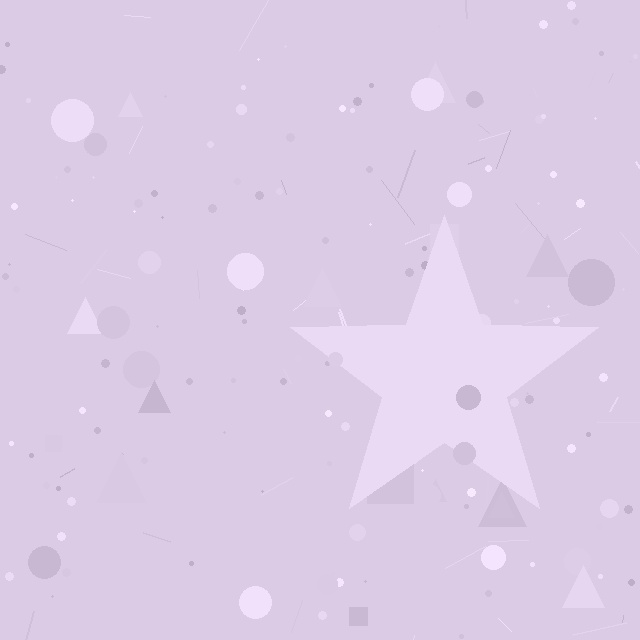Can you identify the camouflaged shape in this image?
The camouflaged shape is a star.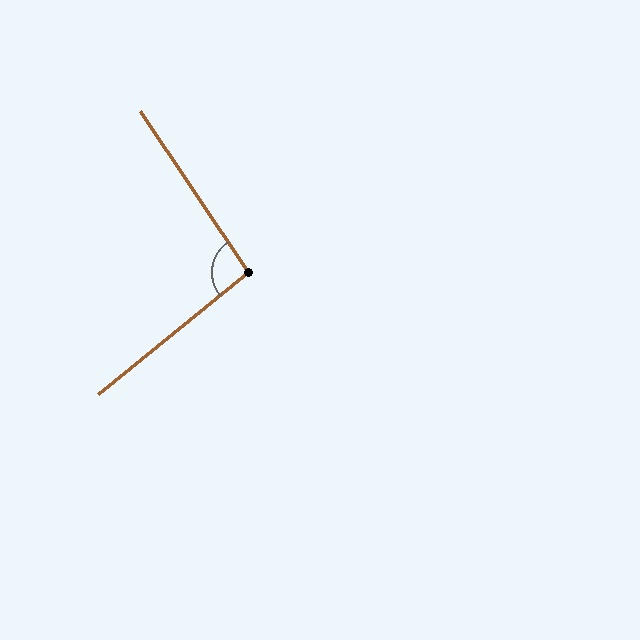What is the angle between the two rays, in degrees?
Approximately 96 degrees.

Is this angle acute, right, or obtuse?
It is obtuse.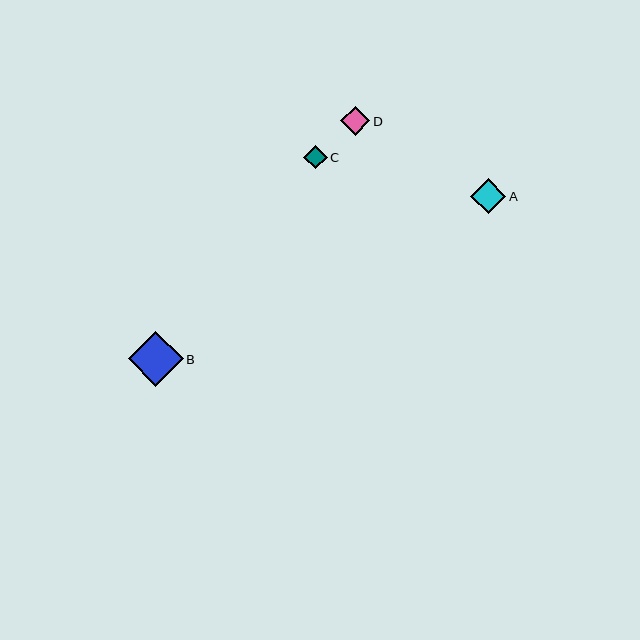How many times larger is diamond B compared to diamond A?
Diamond B is approximately 1.6 times the size of diamond A.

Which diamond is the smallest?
Diamond C is the smallest with a size of approximately 24 pixels.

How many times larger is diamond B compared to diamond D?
Diamond B is approximately 1.9 times the size of diamond D.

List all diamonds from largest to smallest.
From largest to smallest: B, A, D, C.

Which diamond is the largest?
Diamond B is the largest with a size of approximately 55 pixels.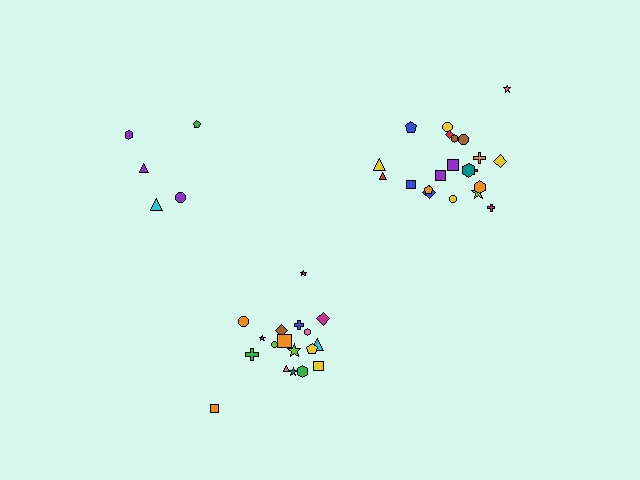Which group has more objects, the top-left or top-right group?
The top-right group.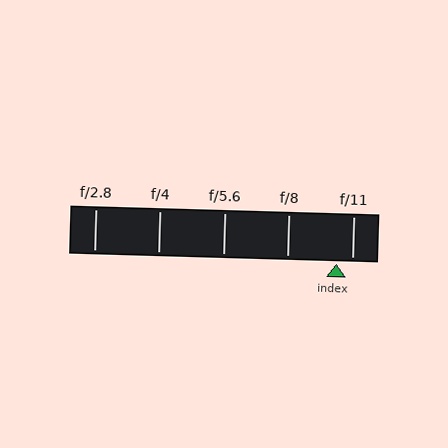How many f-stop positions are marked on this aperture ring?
There are 5 f-stop positions marked.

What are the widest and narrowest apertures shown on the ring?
The widest aperture shown is f/2.8 and the narrowest is f/11.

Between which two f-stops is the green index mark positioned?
The index mark is between f/8 and f/11.